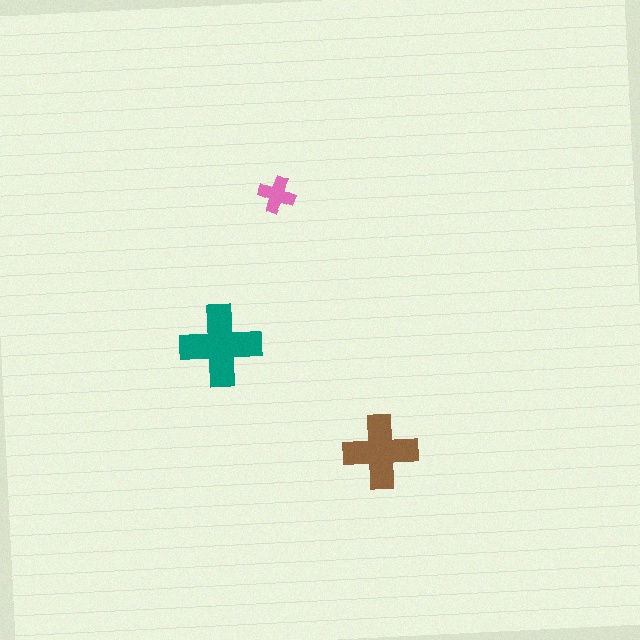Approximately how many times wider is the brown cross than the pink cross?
About 2 times wider.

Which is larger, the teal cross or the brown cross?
The teal one.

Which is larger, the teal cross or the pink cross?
The teal one.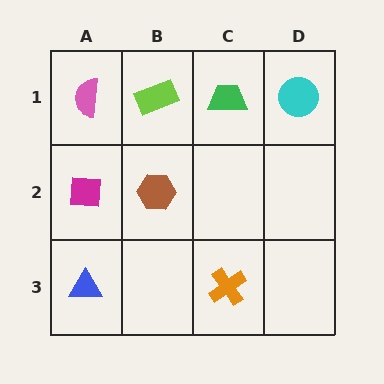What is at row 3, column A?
A blue triangle.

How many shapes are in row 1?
4 shapes.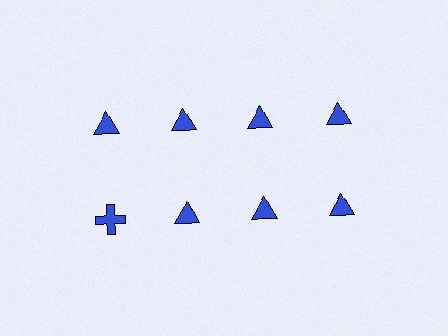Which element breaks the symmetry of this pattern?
The blue cross in the second row, leftmost column breaks the symmetry. All other shapes are blue triangles.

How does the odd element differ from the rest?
It has a different shape: cross instead of triangle.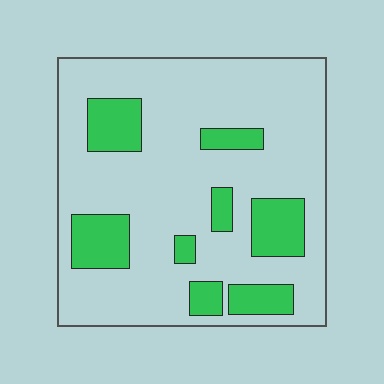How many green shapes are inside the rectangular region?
8.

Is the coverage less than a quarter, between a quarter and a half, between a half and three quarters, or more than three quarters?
Less than a quarter.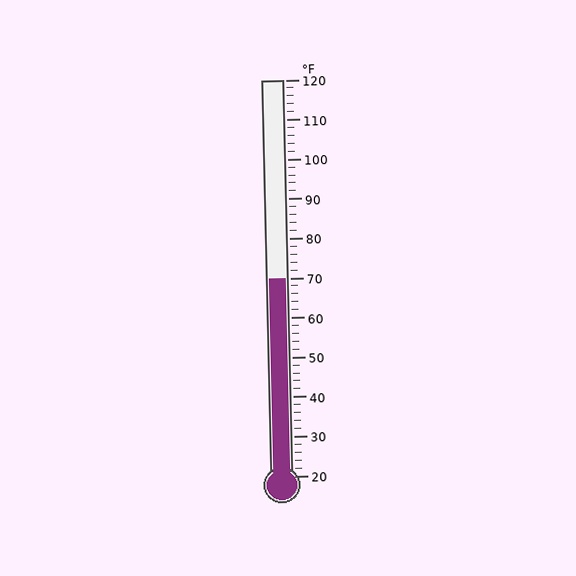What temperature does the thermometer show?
The thermometer shows approximately 70°F.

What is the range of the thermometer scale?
The thermometer scale ranges from 20°F to 120°F.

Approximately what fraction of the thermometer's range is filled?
The thermometer is filled to approximately 50% of its range.